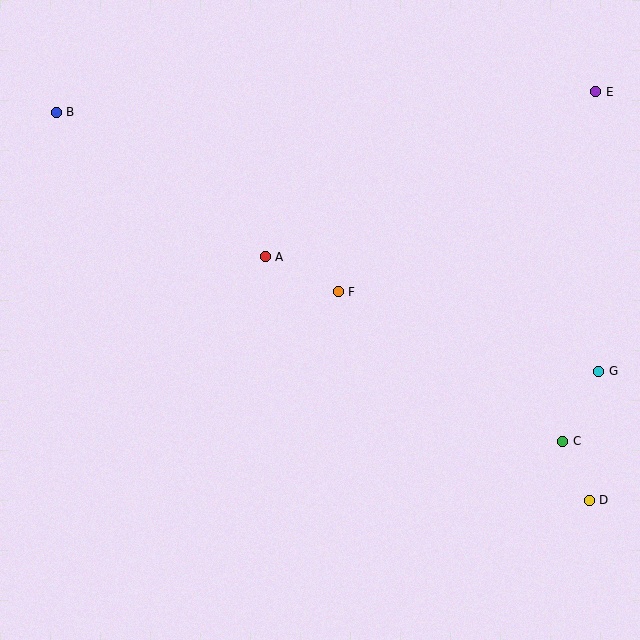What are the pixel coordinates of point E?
Point E is at (596, 92).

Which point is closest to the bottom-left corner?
Point A is closest to the bottom-left corner.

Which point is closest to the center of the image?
Point F at (338, 292) is closest to the center.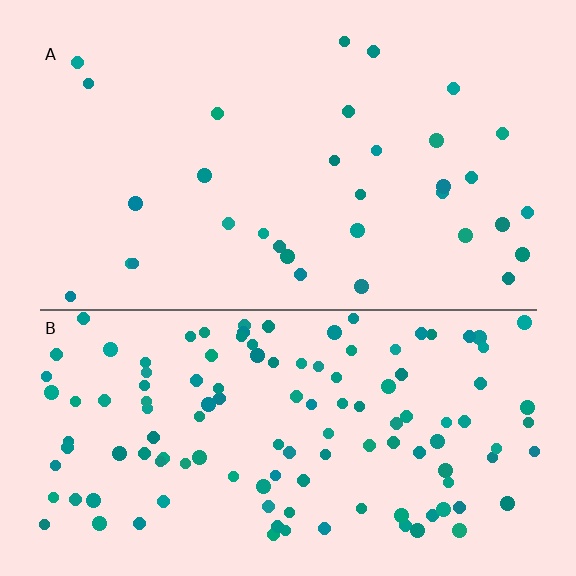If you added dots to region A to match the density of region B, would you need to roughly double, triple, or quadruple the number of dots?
Approximately quadruple.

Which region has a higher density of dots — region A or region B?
B (the bottom).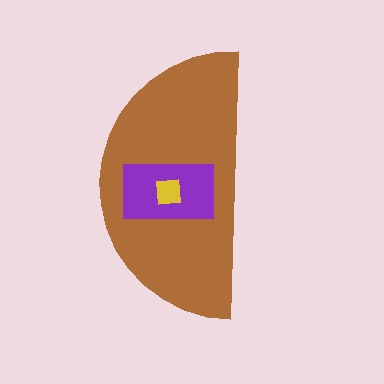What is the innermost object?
The yellow square.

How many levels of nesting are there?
3.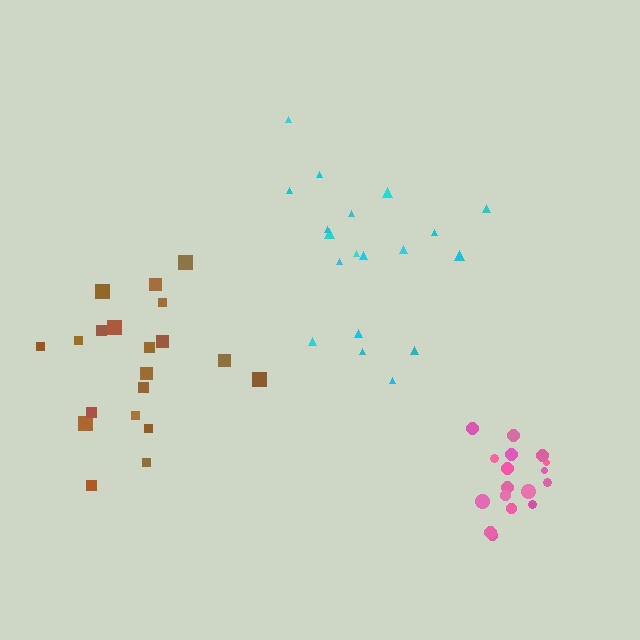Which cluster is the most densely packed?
Pink.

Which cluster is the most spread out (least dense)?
Cyan.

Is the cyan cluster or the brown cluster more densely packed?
Brown.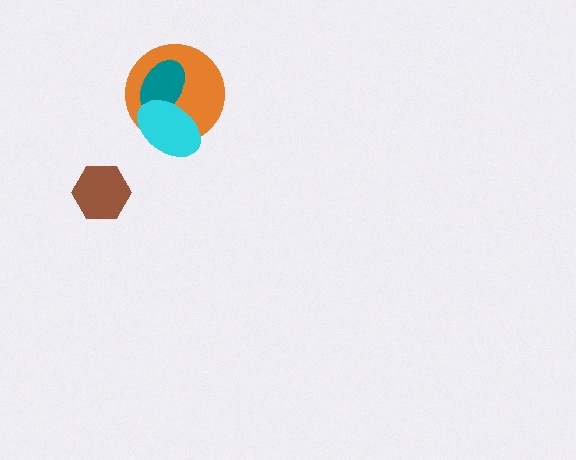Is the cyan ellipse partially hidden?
No, no other shape covers it.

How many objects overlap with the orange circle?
2 objects overlap with the orange circle.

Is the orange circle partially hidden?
Yes, it is partially covered by another shape.